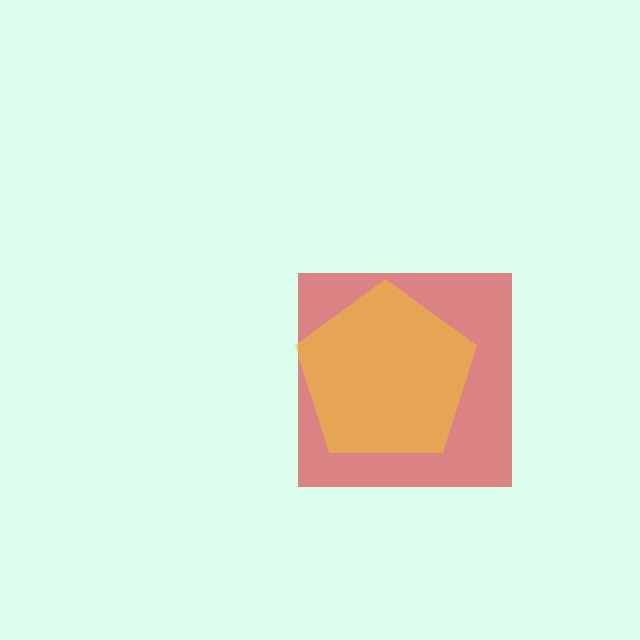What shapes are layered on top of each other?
The layered shapes are: a red square, a yellow pentagon.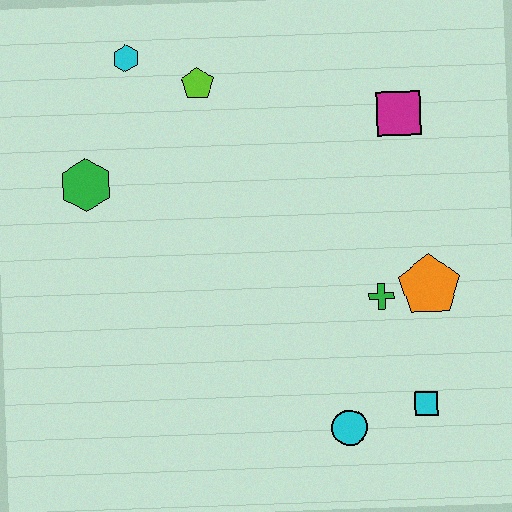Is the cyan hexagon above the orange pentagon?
Yes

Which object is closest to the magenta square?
The orange pentagon is closest to the magenta square.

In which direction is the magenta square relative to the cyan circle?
The magenta square is above the cyan circle.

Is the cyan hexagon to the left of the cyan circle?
Yes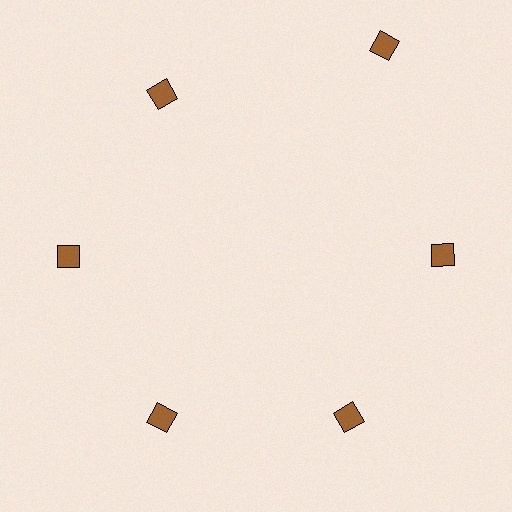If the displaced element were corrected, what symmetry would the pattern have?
It would have 6-fold rotational symmetry — the pattern would map onto itself every 60 degrees.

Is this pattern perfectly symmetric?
No. The 6 brown diamonds are arranged in a ring, but one element near the 1 o'clock position is pushed outward from the center, breaking the 6-fold rotational symmetry.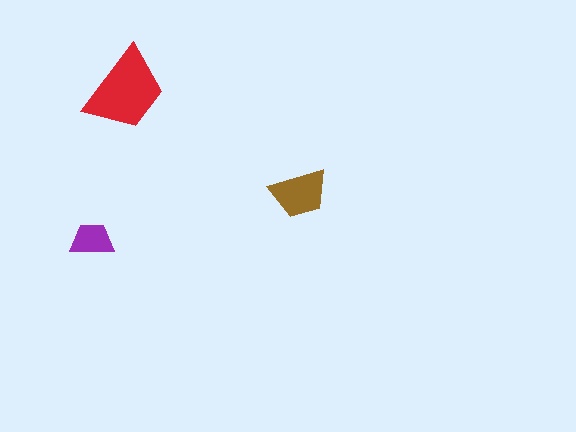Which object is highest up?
The red trapezoid is topmost.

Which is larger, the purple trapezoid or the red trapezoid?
The red one.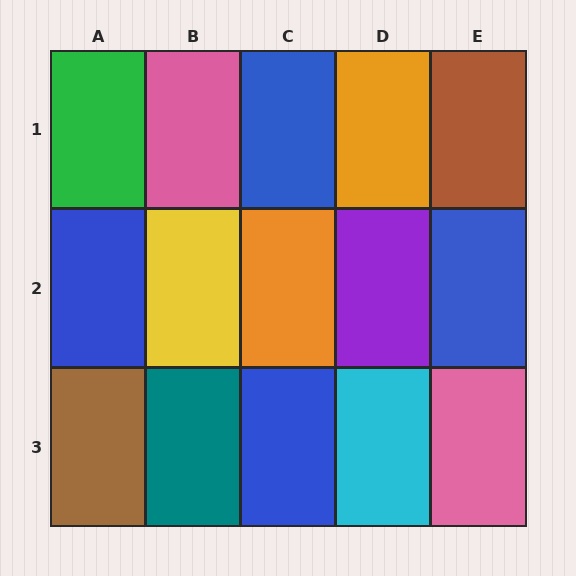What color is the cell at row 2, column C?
Orange.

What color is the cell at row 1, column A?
Green.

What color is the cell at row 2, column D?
Purple.